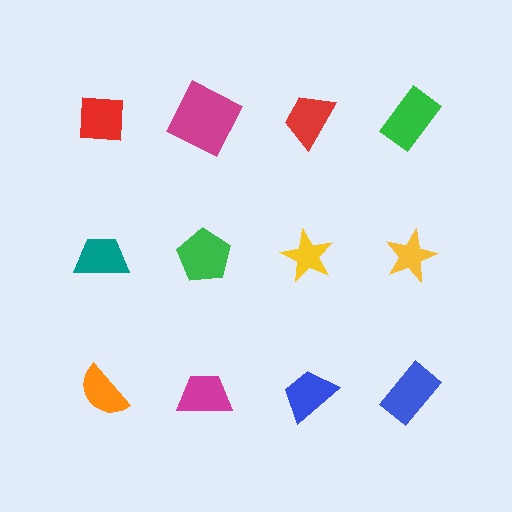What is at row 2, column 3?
A yellow star.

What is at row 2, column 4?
A yellow star.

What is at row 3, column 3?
A blue trapezoid.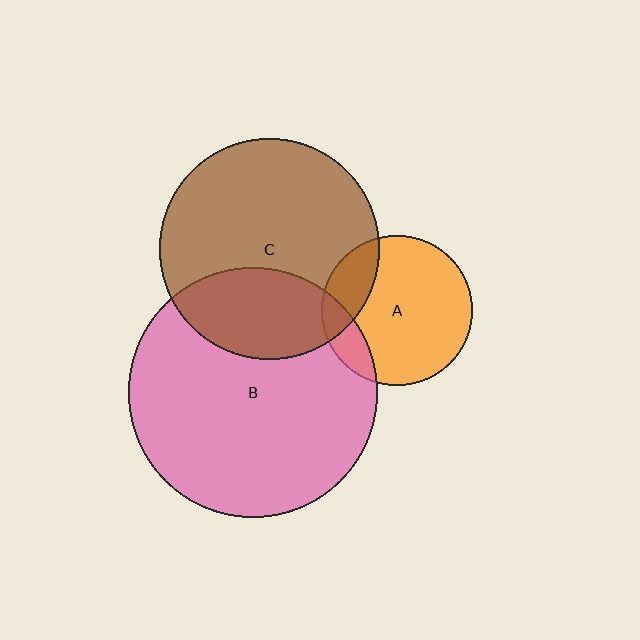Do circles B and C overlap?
Yes.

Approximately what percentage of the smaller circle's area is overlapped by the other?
Approximately 30%.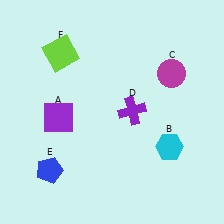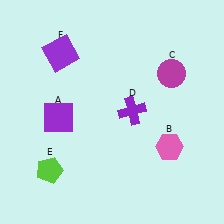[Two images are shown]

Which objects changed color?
B changed from cyan to pink. E changed from blue to lime. F changed from lime to purple.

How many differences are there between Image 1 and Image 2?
There are 3 differences between the two images.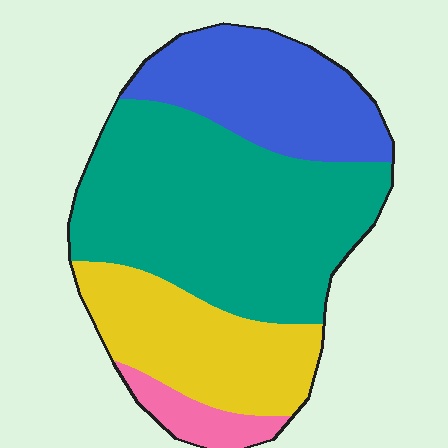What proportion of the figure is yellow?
Yellow covers roughly 25% of the figure.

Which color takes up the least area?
Pink, at roughly 5%.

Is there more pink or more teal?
Teal.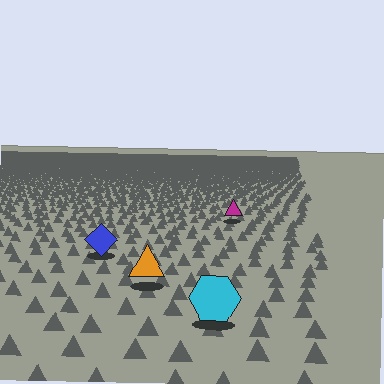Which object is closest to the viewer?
The cyan hexagon is closest. The texture marks near it are larger and more spread out.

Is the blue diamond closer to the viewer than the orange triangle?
No. The orange triangle is closer — you can tell from the texture gradient: the ground texture is coarser near it.